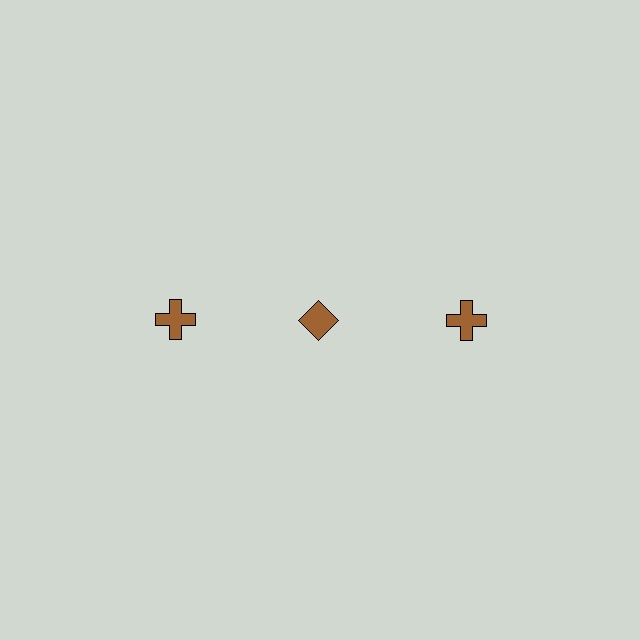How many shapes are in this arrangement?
There are 3 shapes arranged in a grid pattern.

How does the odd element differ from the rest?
It has a different shape: diamond instead of cross.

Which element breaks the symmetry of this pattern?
The brown diamond in the top row, second from left column breaks the symmetry. All other shapes are brown crosses.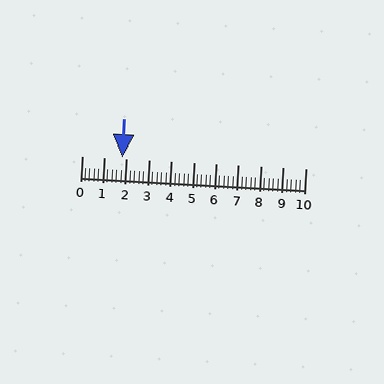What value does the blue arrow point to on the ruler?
The blue arrow points to approximately 1.8.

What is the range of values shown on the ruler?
The ruler shows values from 0 to 10.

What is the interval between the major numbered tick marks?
The major tick marks are spaced 1 units apart.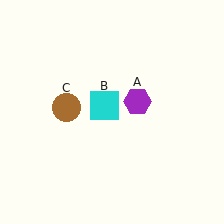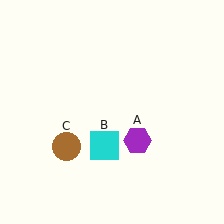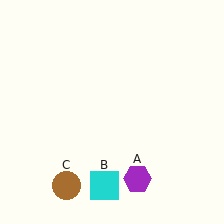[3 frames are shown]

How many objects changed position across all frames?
3 objects changed position: purple hexagon (object A), cyan square (object B), brown circle (object C).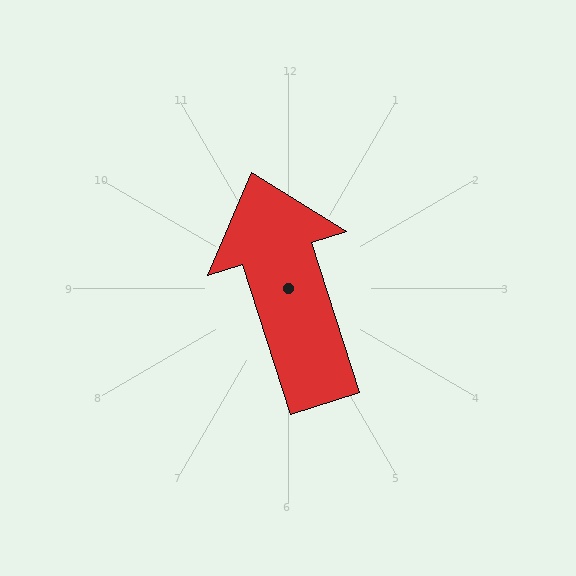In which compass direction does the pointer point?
North.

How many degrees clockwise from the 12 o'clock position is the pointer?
Approximately 342 degrees.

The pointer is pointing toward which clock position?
Roughly 11 o'clock.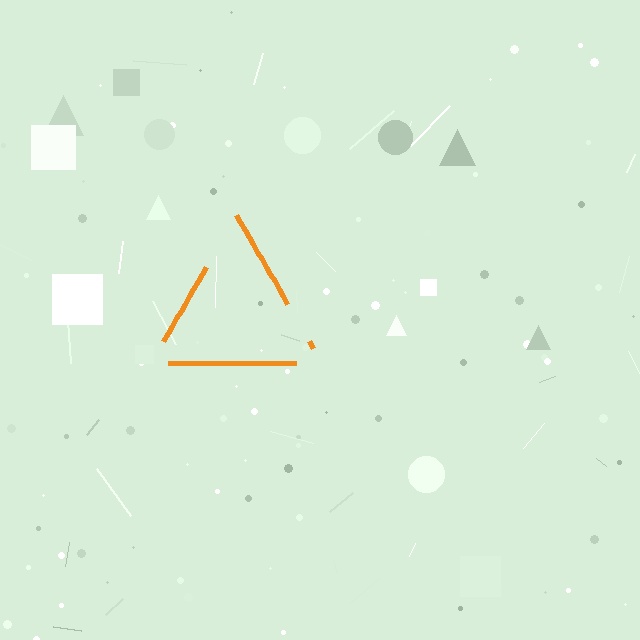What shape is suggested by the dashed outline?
The dashed outline suggests a triangle.